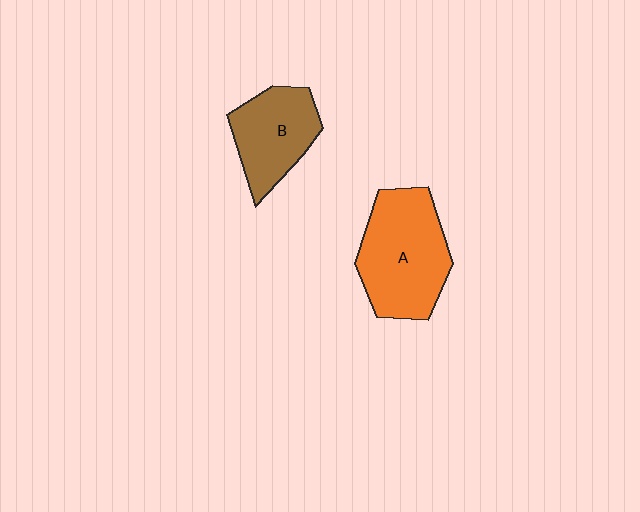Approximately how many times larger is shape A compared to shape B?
Approximately 1.4 times.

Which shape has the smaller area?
Shape B (brown).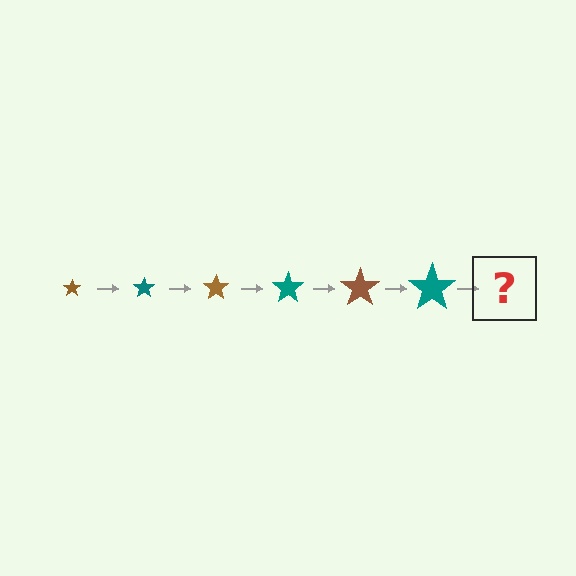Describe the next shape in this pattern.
It should be a brown star, larger than the previous one.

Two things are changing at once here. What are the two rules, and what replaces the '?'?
The two rules are that the star grows larger each step and the color cycles through brown and teal. The '?' should be a brown star, larger than the previous one.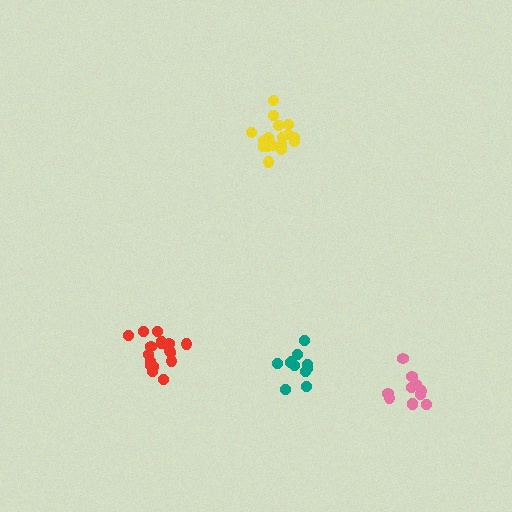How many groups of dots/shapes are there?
There are 4 groups.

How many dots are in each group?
Group 1: 17 dots, Group 2: 11 dots, Group 3: 17 dots, Group 4: 11 dots (56 total).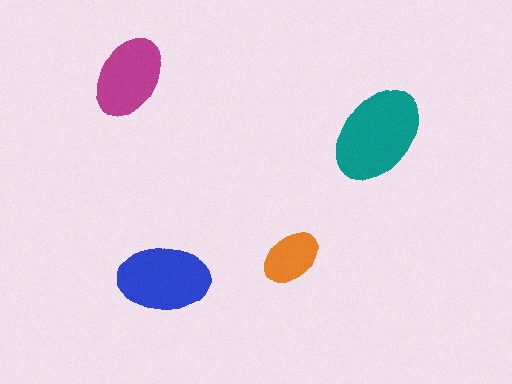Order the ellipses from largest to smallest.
the teal one, the blue one, the magenta one, the orange one.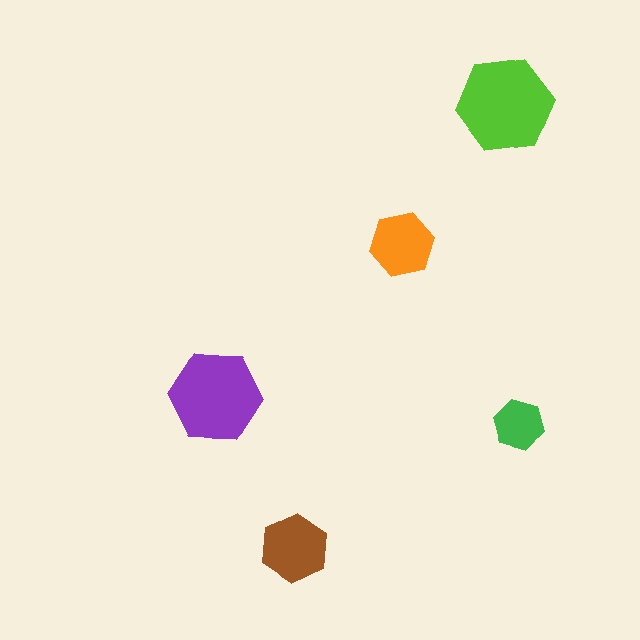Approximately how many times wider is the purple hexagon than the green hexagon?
About 2 times wider.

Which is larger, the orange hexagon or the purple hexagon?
The purple one.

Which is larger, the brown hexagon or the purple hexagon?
The purple one.